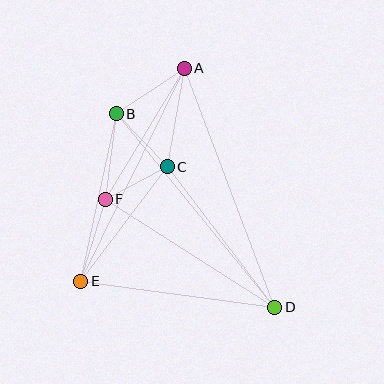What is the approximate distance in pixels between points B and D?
The distance between B and D is approximately 250 pixels.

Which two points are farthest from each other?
Points A and D are farthest from each other.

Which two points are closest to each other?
Points C and F are closest to each other.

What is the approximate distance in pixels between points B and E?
The distance between B and E is approximately 171 pixels.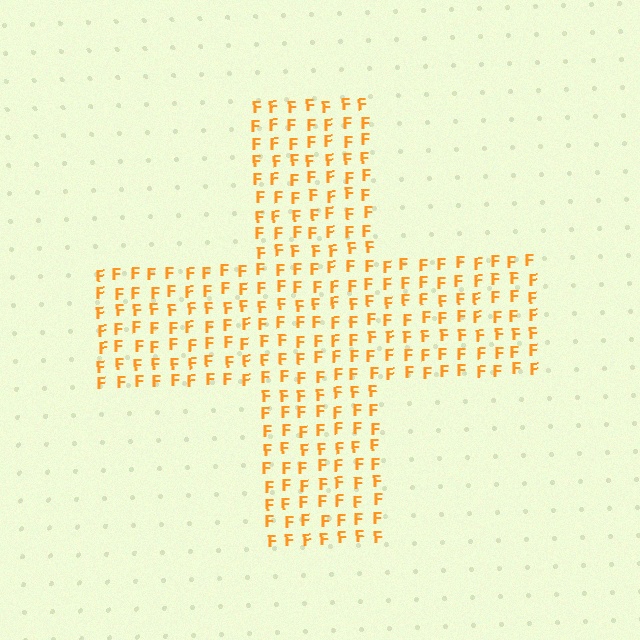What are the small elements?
The small elements are letter F's.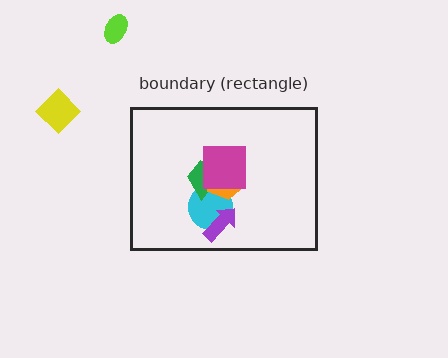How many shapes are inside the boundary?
5 inside, 2 outside.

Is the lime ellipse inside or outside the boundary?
Outside.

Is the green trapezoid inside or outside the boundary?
Inside.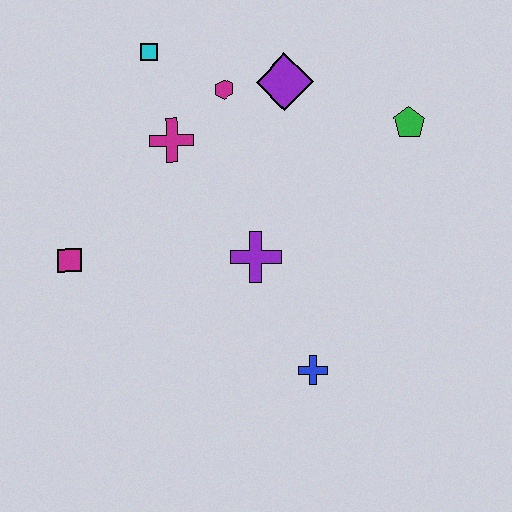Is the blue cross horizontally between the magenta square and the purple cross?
No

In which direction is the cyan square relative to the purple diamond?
The cyan square is to the left of the purple diamond.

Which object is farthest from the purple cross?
The cyan square is farthest from the purple cross.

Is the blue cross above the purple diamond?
No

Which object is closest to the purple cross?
The blue cross is closest to the purple cross.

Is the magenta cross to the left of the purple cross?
Yes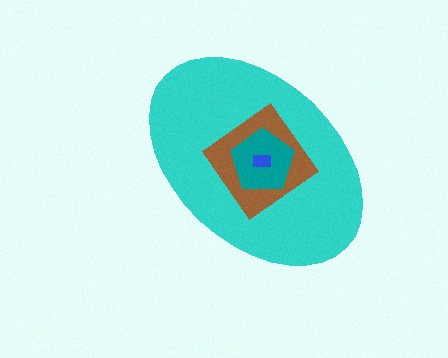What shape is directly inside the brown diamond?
The teal pentagon.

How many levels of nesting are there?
4.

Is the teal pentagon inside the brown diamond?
Yes.